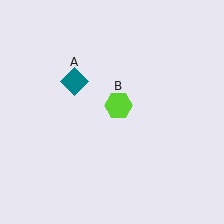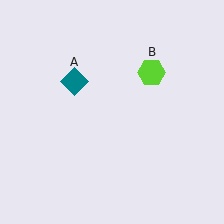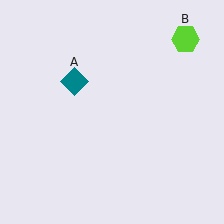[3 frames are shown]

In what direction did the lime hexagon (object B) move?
The lime hexagon (object B) moved up and to the right.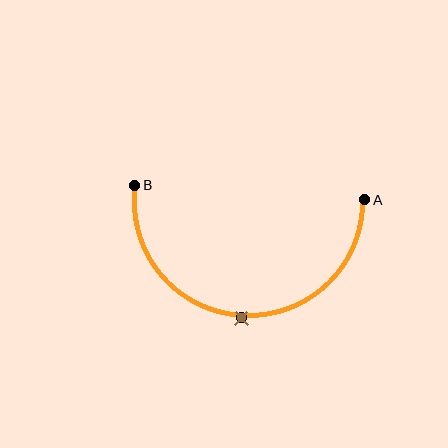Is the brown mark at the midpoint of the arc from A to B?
Yes. The brown mark lies on the arc at equal arc-length from both A and B — it is the arc midpoint.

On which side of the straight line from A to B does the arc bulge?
The arc bulges below the straight line connecting A and B.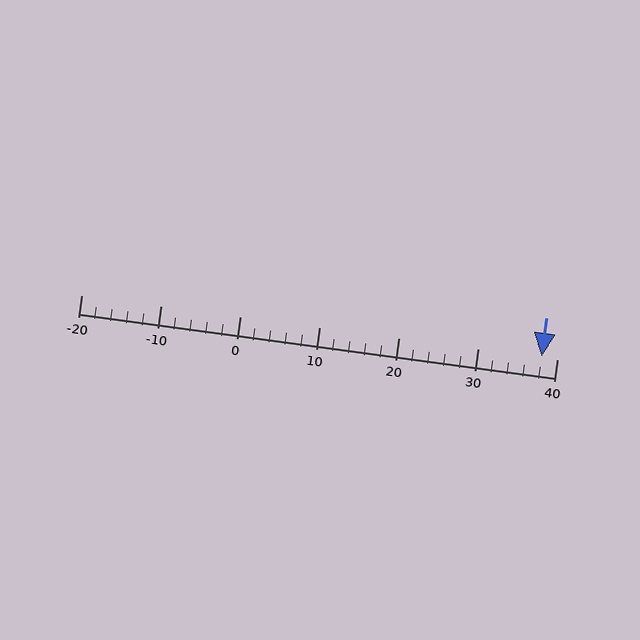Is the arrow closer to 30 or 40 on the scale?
The arrow is closer to 40.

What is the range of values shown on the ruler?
The ruler shows values from -20 to 40.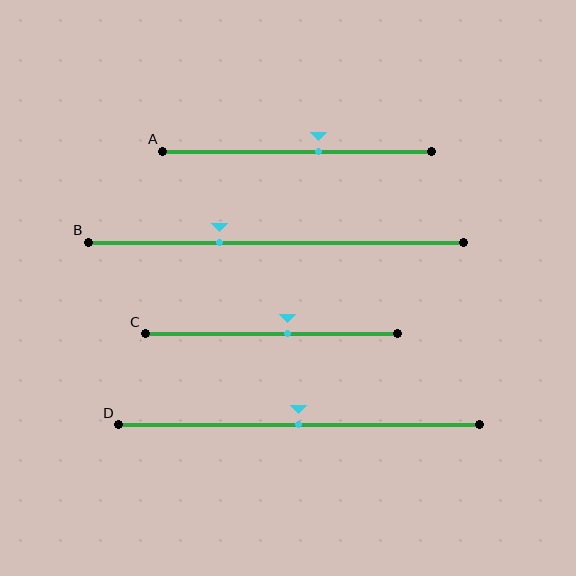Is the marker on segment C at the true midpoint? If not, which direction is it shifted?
No, the marker on segment C is shifted to the right by about 6% of the segment length.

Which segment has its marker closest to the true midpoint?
Segment D has its marker closest to the true midpoint.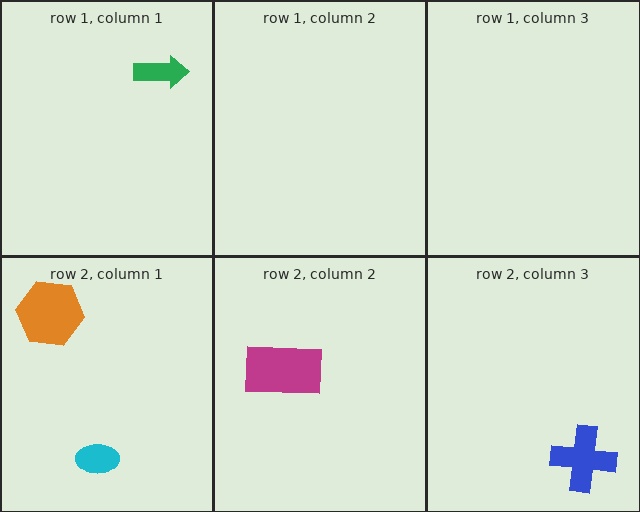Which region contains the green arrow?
The row 1, column 1 region.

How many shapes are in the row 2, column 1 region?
2.